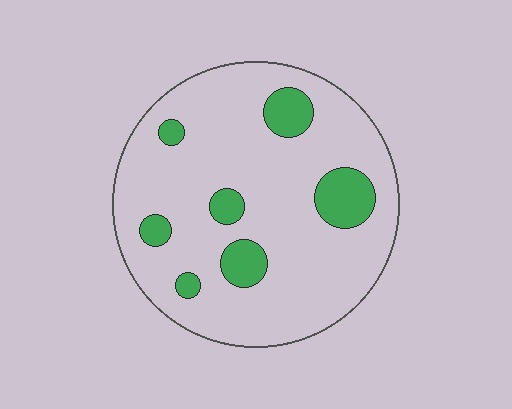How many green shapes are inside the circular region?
7.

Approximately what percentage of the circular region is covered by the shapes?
Approximately 15%.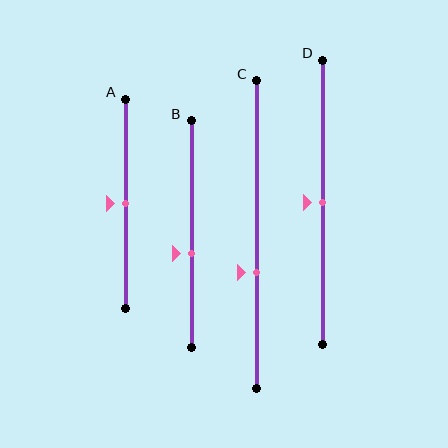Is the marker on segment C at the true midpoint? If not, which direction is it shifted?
No, the marker on segment C is shifted downward by about 12% of the segment length.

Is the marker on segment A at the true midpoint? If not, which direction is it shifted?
Yes, the marker on segment A is at the true midpoint.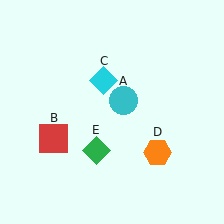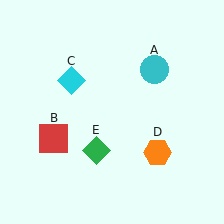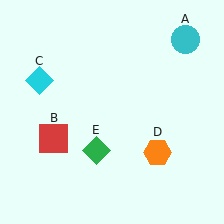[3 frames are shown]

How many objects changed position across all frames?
2 objects changed position: cyan circle (object A), cyan diamond (object C).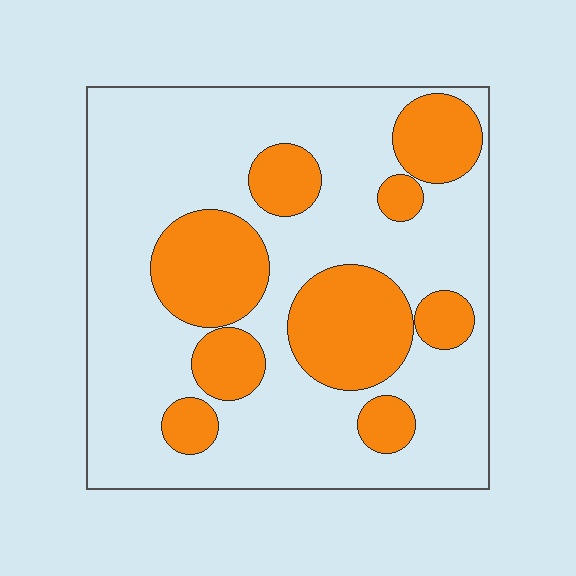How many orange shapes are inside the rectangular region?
9.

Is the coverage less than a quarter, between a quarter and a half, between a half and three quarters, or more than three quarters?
Between a quarter and a half.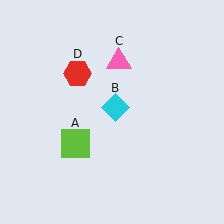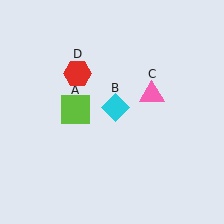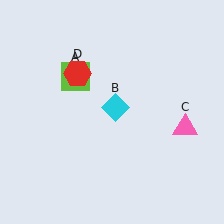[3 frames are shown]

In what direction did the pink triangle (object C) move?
The pink triangle (object C) moved down and to the right.